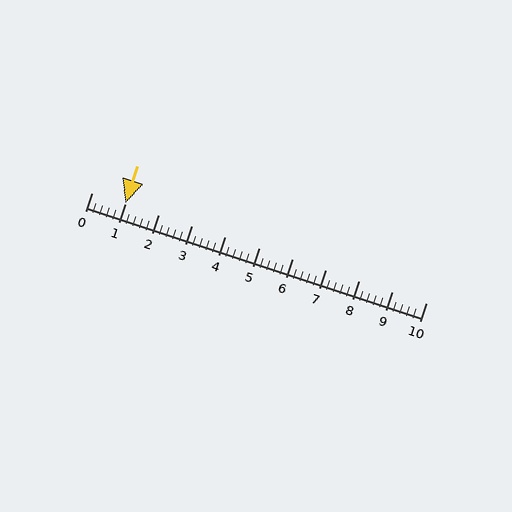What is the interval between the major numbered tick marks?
The major tick marks are spaced 1 units apart.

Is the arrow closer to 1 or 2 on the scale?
The arrow is closer to 1.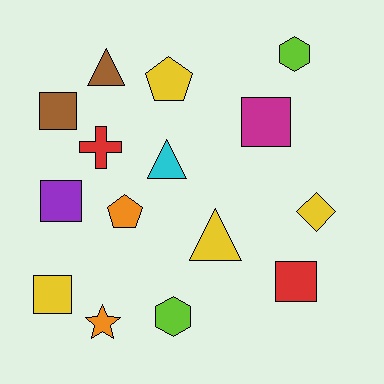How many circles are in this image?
There are no circles.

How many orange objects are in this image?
There are 2 orange objects.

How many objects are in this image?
There are 15 objects.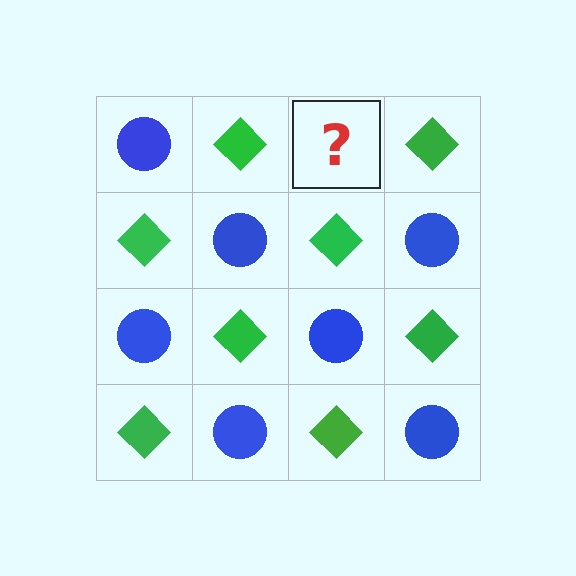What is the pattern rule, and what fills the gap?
The rule is that it alternates blue circle and green diamond in a checkerboard pattern. The gap should be filled with a blue circle.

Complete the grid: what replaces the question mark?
The question mark should be replaced with a blue circle.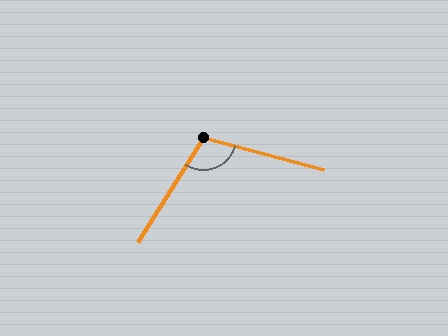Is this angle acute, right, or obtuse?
It is obtuse.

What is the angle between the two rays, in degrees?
Approximately 107 degrees.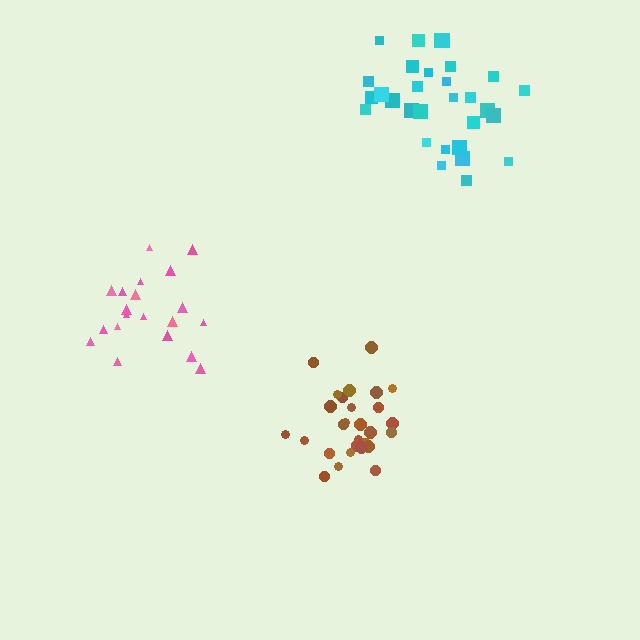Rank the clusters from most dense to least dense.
brown, pink, cyan.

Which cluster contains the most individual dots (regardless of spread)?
Cyan (30).